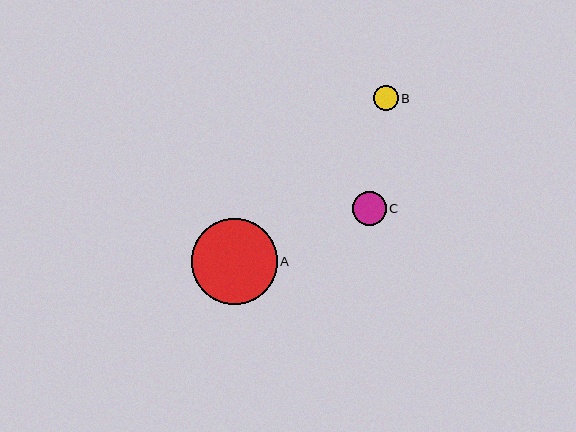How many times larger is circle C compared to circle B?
Circle C is approximately 1.3 times the size of circle B.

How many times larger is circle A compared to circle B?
Circle A is approximately 3.4 times the size of circle B.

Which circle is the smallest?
Circle B is the smallest with a size of approximately 25 pixels.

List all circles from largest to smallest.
From largest to smallest: A, C, B.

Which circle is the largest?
Circle A is the largest with a size of approximately 86 pixels.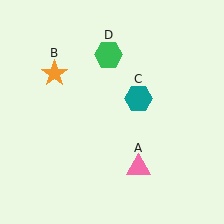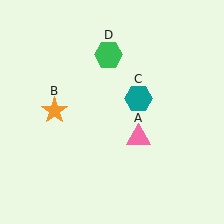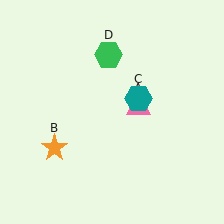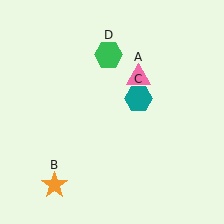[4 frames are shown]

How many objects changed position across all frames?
2 objects changed position: pink triangle (object A), orange star (object B).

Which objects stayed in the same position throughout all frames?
Teal hexagon (object C) and green hexagon (object D) remained stationary.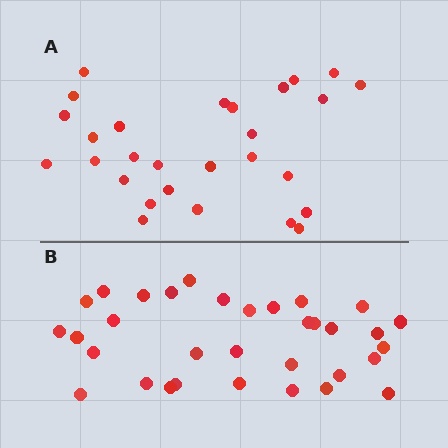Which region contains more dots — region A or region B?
Region B (the bottom region) has more dots.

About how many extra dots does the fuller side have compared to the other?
Region B has about 5 more dots than region A.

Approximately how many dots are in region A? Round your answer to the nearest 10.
About 30 dots. (The exact count is 28, which rounds to 30.)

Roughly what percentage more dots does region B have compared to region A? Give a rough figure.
About 20% more.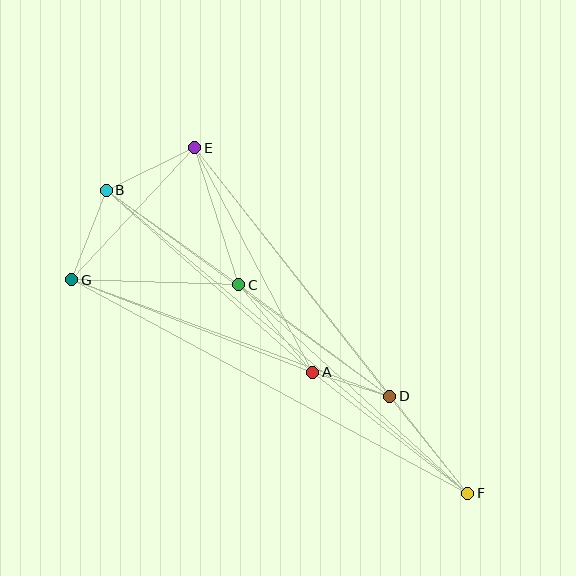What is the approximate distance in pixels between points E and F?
The distance between E and F is approximately 440 pixels.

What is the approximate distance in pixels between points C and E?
The distance between C and E is approximately 144 pixels.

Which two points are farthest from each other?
Points B and F are farthest from each other.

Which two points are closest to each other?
Points A and D are closest to each other.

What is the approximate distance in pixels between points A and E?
The distance between A and E is approximately 254 pixels.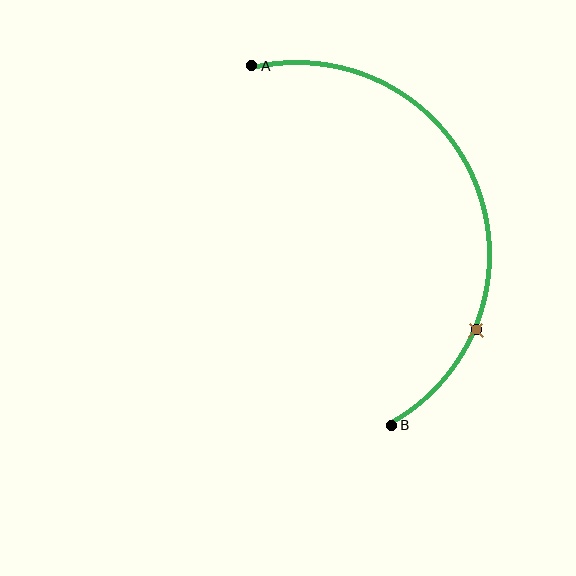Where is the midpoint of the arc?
The arc midpoint is the point on the curve farthest from the straight line joining A and B. It sits to the right of that line.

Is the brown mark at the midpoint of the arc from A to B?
No. The brown mark lies on the arc but is closer to endpoint B. The arc midpoint would be at the point on the curve equidistant along the arc from both A and B.